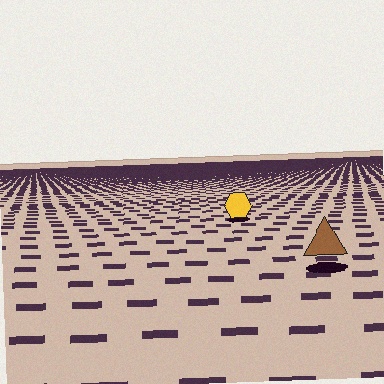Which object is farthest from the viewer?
The yellow hexagon is farthest from the viewer. It appears smaller and the ground texture around it is denser.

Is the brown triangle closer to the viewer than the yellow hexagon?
Yes. The brown triangle is closer — you can tell from the texture gradient: the ground texture is coarser near it.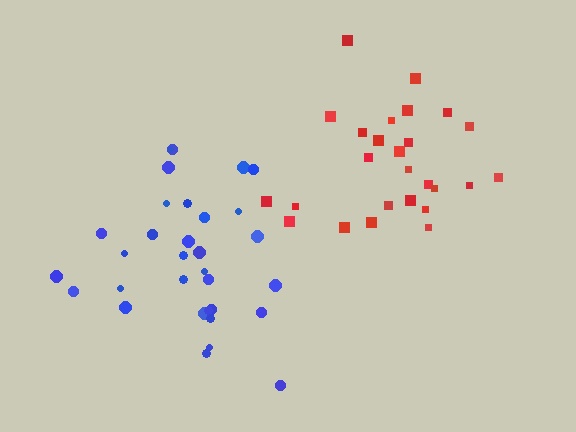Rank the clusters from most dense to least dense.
blue, red.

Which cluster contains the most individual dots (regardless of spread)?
Blue (32).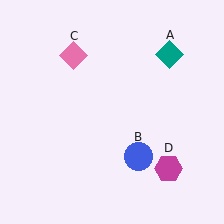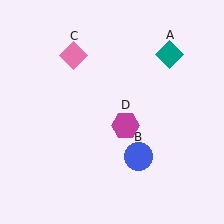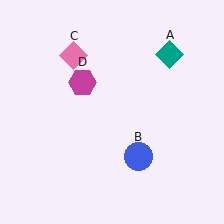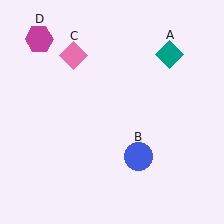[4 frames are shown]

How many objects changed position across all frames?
1 object changed position: magenta hexagon (object D).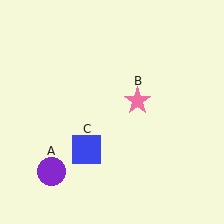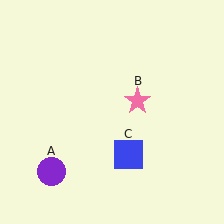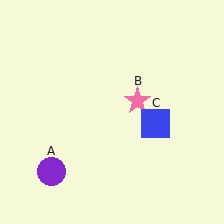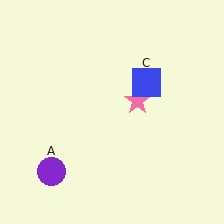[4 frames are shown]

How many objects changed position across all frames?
1 object changed position: blue square (object C).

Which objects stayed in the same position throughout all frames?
Purple circle (object A) and pink star (object B) remained stationary.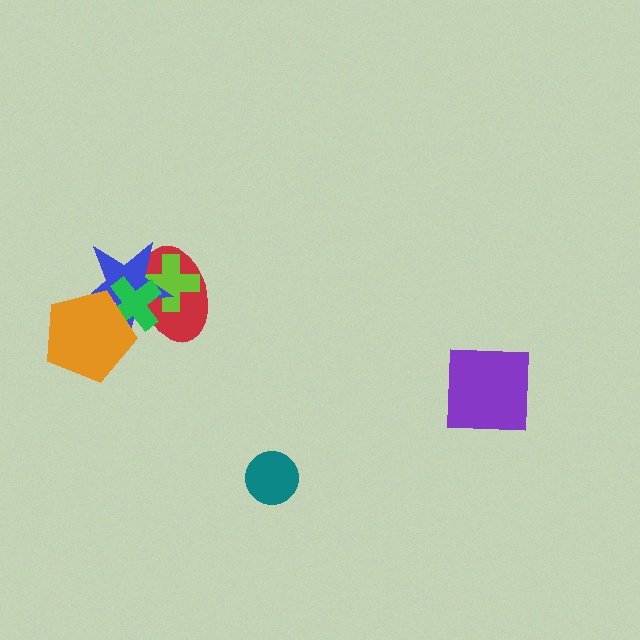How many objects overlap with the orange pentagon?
2 objects overlap with the orange pentagon.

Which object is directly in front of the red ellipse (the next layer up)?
The lime cross is directly in front of the red ellipse.